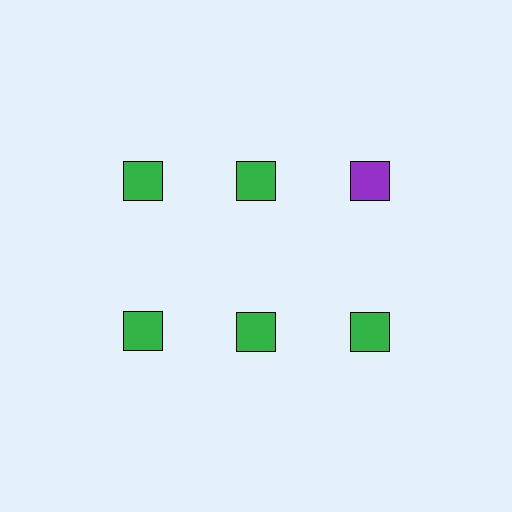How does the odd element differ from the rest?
It has a different color: purple instead of green.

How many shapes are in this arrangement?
There are 6 shapes arranged in a grid pattern.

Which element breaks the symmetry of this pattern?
The purple square in the top row, center column breaks the symmetry. All other shapes are green squares.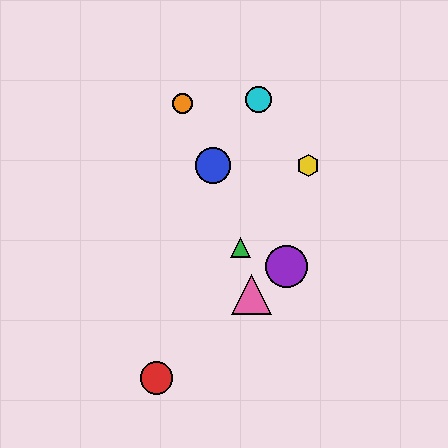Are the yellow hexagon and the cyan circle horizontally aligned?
No, the yellow hexagon is at y≈165 and the cyan circle is at y≈99.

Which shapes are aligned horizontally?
The blue circle, the yellow hexagon are aligned horizontally.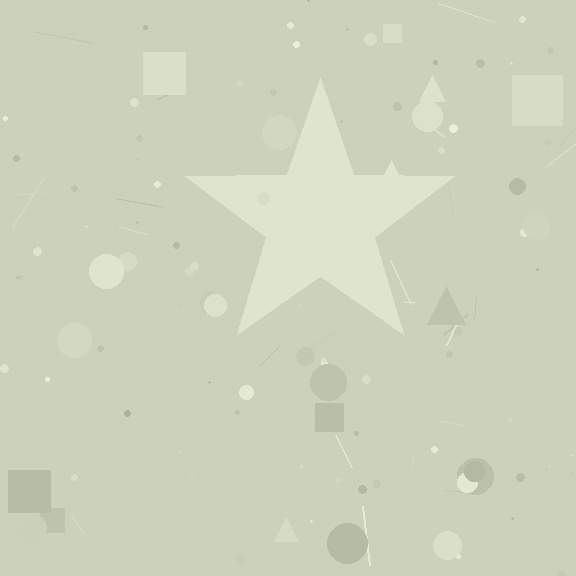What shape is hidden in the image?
A star is hidden in the image.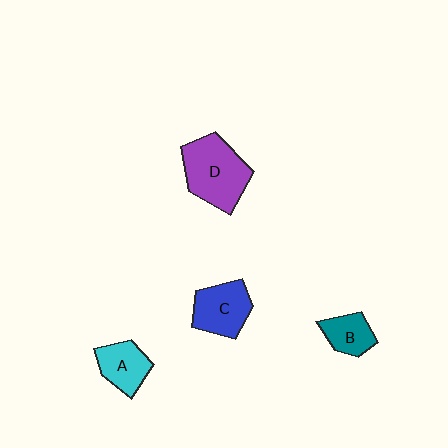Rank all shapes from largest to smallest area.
From largest to smallest: D (purple), C (blue), A (cyan), B (teal).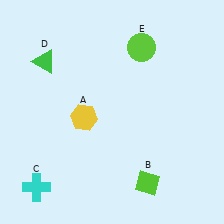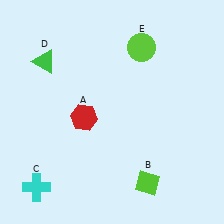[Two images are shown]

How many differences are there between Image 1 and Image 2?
There is 1 difference between the two images.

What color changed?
The hexagon (A) changed from yellow in Image 1 to red in Image 2.